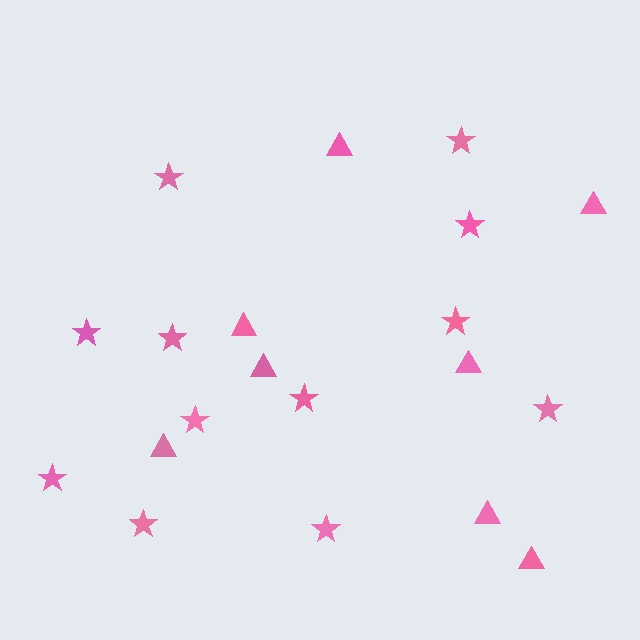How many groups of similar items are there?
There are 2 groups: one group of stars (12) and one group of triangles (8).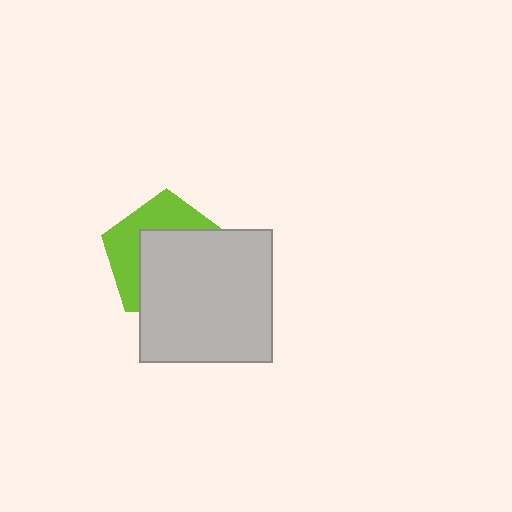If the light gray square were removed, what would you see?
You would see the complete lime pentagon.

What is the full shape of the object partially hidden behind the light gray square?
The partially hidden object is a lime pentagon.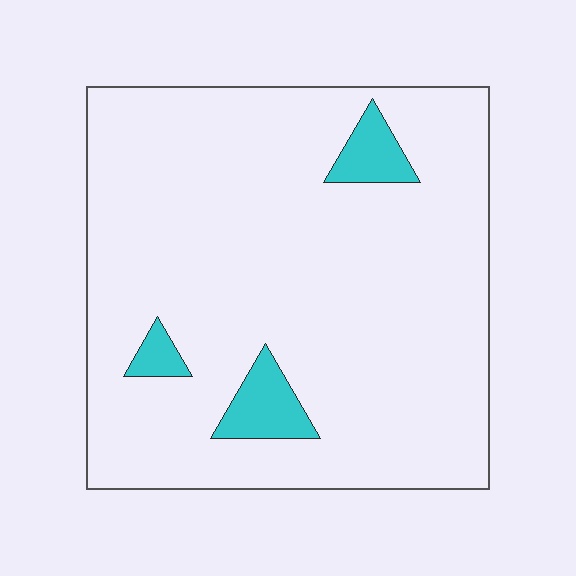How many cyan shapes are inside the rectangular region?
3.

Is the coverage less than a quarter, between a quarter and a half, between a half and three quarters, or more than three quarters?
Less than a quarter.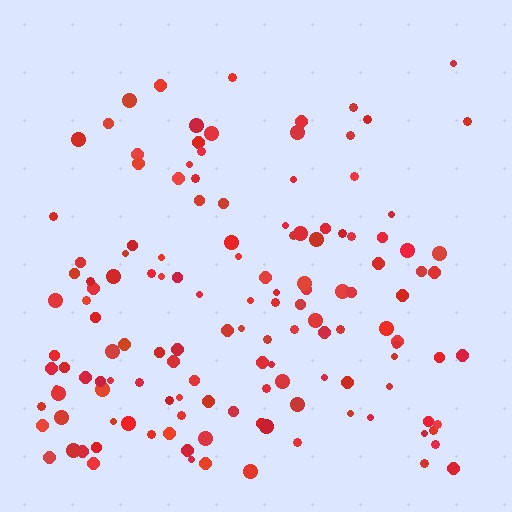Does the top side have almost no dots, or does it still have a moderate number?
Still a moderate number, just noticeably fewer than the bottom.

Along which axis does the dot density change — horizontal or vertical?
Vertical.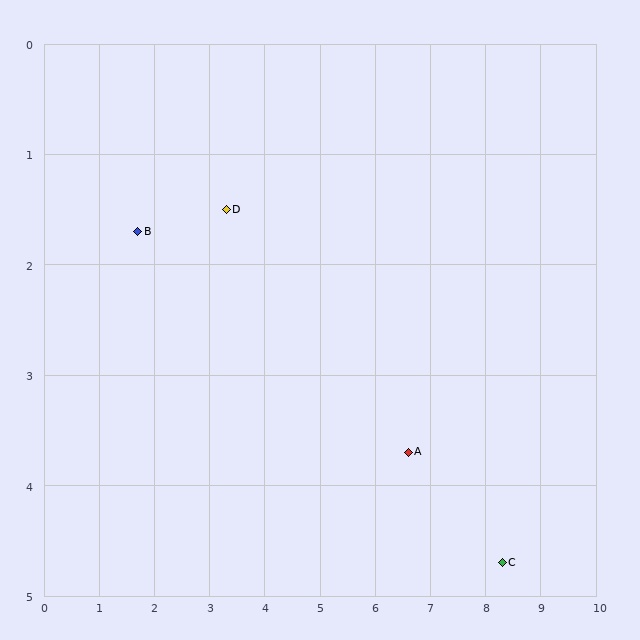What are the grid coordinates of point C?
Point C is at approximately (8.3, 4.7).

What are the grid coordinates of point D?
Point D is at approximately (3.3, 1.5).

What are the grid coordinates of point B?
Point B is at approximately (1.7, 1.7).